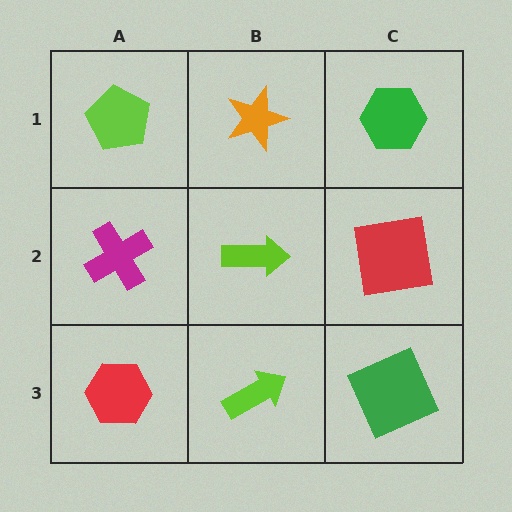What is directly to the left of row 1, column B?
A lime pentagon.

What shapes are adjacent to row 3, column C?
A red square (row 2, column C), a lime arrow (row 3, column B).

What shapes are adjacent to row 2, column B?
An orange star (row 1, column B), a lime arrow (row 3, column B), a magenta cross (row 2, column A), a red square (row 2, column C).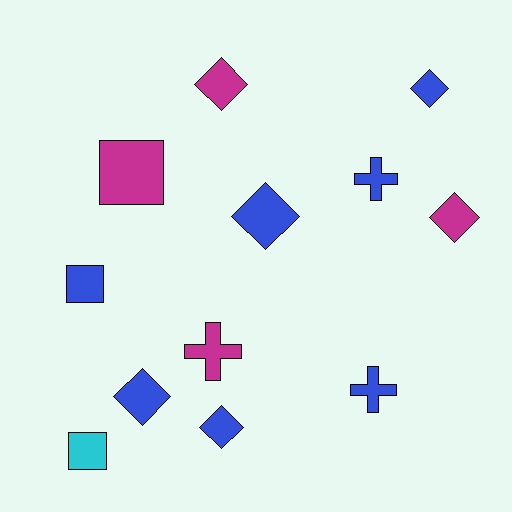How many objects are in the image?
There are 12 objects.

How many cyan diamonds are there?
There are no cyan diamonds.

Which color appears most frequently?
Blue, with 7 objects.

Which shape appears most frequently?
Diamond, with 6 objects.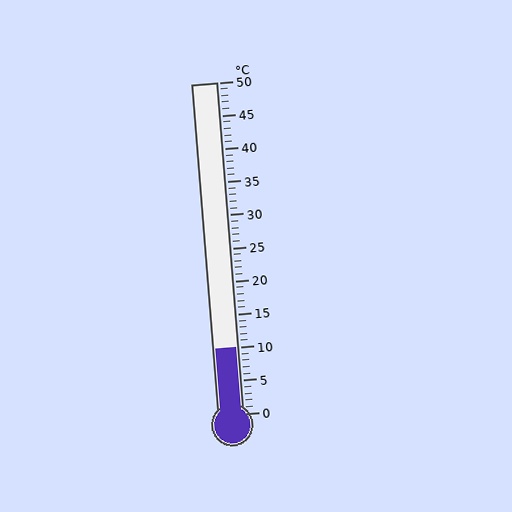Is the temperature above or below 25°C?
The temperature is below 25°C.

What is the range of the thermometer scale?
The thermometer scale ranges from 0°C to 50°C.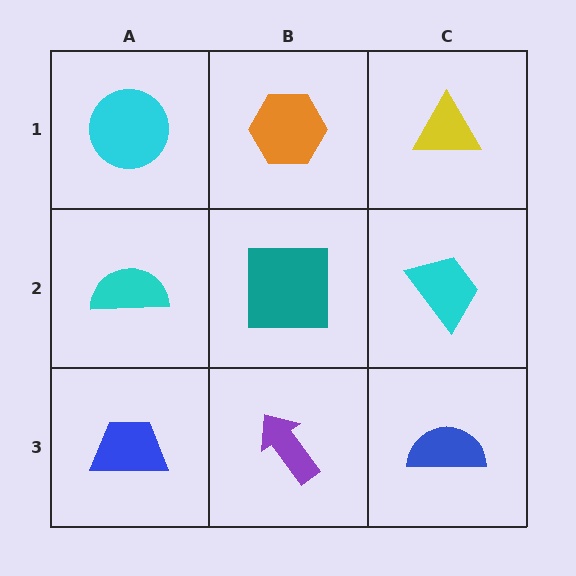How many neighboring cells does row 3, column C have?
2.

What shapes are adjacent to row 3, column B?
A teal square (row 2, column B), a blue trapezoid (row 3, column A), a blue semicircle (row 3, column C).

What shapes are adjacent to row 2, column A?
A cyan circle (row 1, column A), a blue trapezoid (row 3, column A), a teal square (row 2, column B).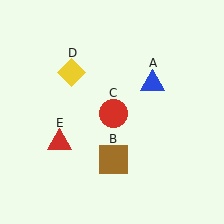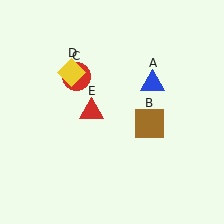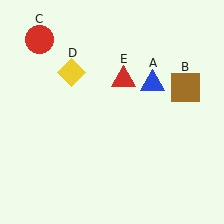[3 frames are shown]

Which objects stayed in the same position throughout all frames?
Blue triangle (object A) and yellow diamond (object D) remained stationary.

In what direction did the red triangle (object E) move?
The red triangle (object E) moved up and to the right.